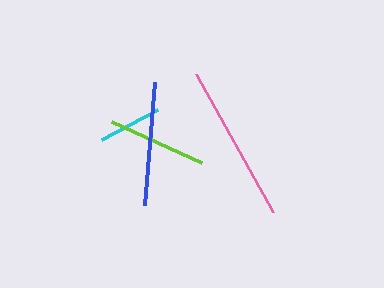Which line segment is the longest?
The pink line is the longest at approximately 158 pixels.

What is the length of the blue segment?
The blue segment is approximately 123 pixels long.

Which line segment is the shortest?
The cyan line is the shortest at approximately 64 pixels.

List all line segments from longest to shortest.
From longest to shortest: pink, blue, lime, cyan.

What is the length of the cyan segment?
The cyan segment is approximately 64 pixels long.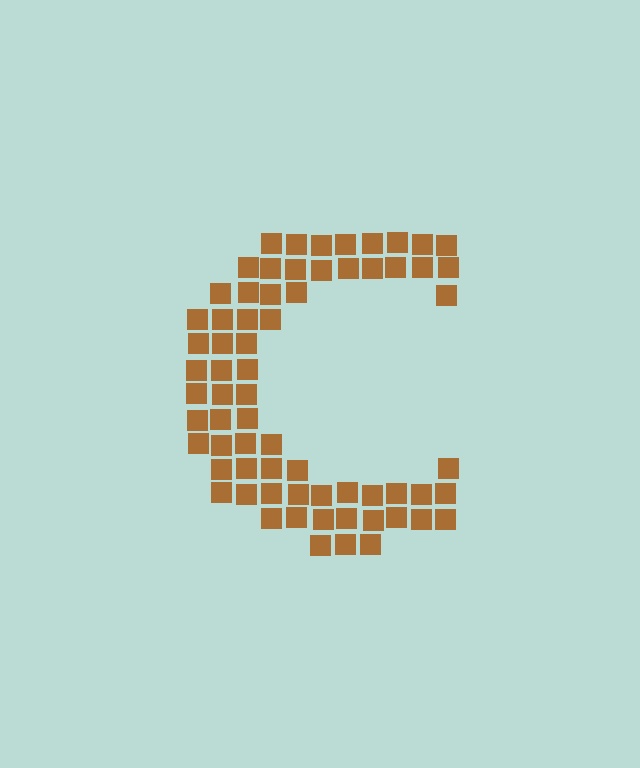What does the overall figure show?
The overall figure shows the letter C.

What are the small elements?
The small elements are squares.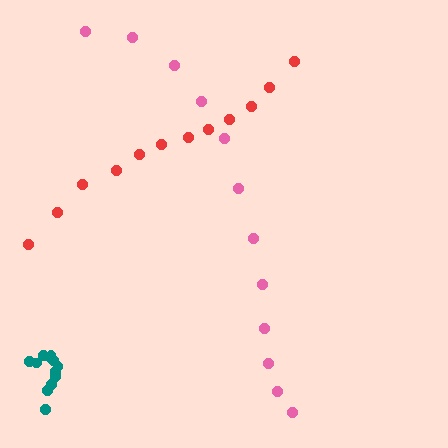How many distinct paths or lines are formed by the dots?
There are 3 distinct paths.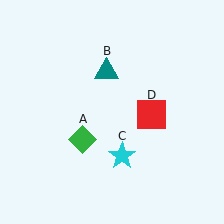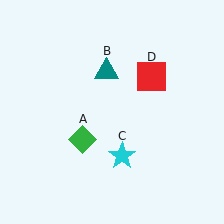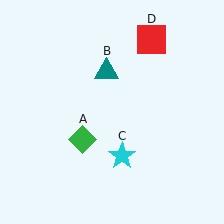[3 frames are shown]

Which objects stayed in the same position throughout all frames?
Green diamond (object A) and teal triangle (object B) and cyan star (object C) remained stationary.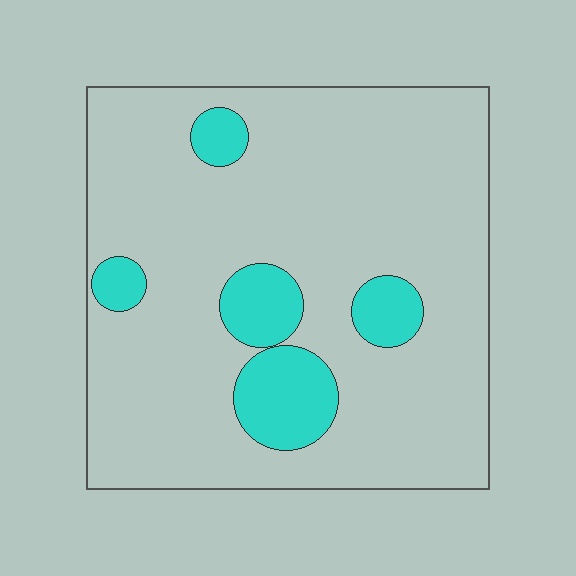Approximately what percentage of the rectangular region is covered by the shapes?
Approximately 15%.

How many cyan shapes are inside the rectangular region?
5.